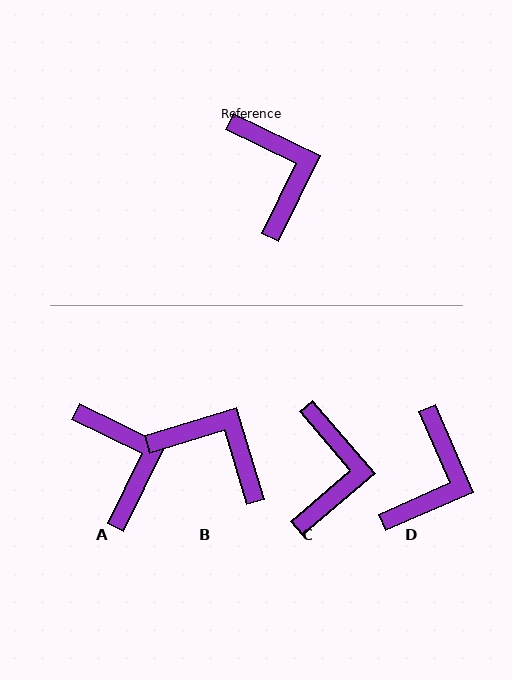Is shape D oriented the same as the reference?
No, it is off by about 40 degrees.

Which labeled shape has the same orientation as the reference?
A.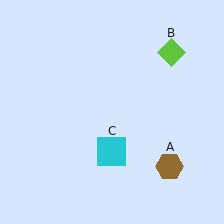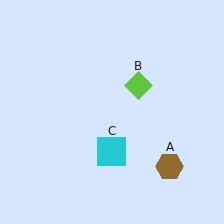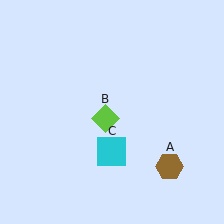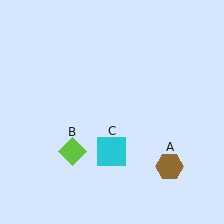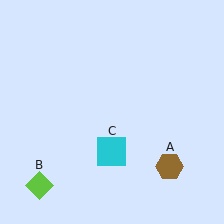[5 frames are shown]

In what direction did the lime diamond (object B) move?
The lime diamond (object B) moved down and to the left.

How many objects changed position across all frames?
1 object changed position: lime diamond (object B).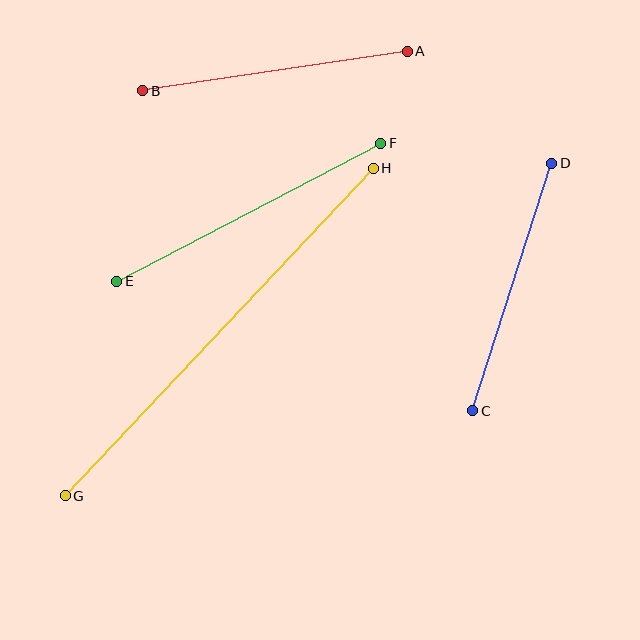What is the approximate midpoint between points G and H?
The midpoint is at approximately (219, 332) pixels.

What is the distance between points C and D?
The distance is approximately 260 pixels.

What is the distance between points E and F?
The distance is approximately 298 pixels.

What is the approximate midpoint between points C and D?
The midpoint is at approximately (512, 287) pixels.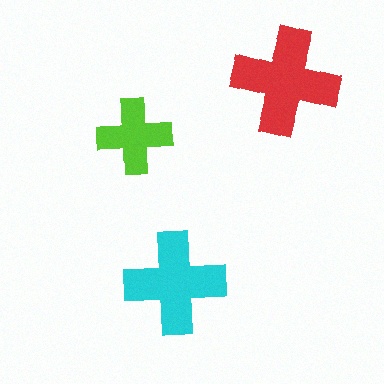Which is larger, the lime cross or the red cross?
The red one.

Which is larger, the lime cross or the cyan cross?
The cyan one.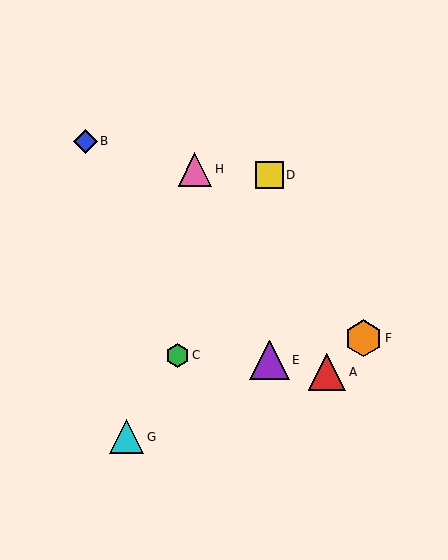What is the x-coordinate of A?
Object A is at x≈327.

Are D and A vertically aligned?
No, D is at x≈269 and A is at x≈327.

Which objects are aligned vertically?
Objects D, E are aligned vertically.